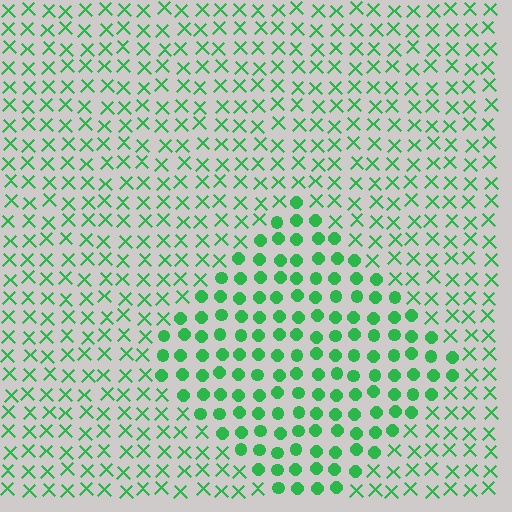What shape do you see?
I see a diamond.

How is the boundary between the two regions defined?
The boundary is defined by a change in element shape: circles inside vs. X marks outside. All elements share the same color and spacing.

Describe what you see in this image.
The image is filled with small green elements arranged in a uniform grid. A diamond-shaped region contains circles, while the surrounding area contains X marks. The boundary is defined purely by the change in element shape.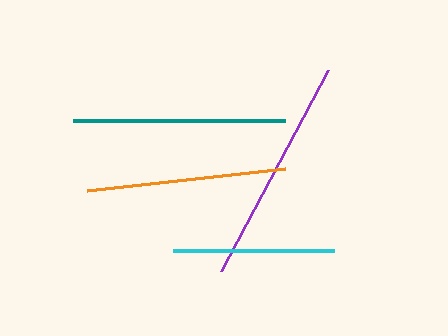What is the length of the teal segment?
The teal segment is approximately 212 pixels long.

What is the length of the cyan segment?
The cyan segment is approximately 161 pixels long.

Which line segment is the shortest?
The cyan line is the shortest at approximately 161 pixels.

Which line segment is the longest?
The purple line is the longest at approximately 228 pixels.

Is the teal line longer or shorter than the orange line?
The teal line is longer than the orange line.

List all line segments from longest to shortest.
From longest to shortest: purple, teal, orange, cyan.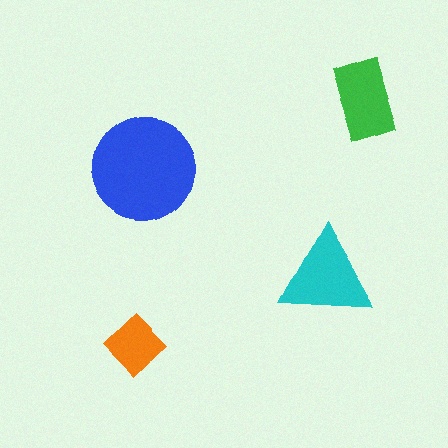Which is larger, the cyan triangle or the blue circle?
The blue circle.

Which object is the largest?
The blue circle.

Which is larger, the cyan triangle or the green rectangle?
The cyan triangle.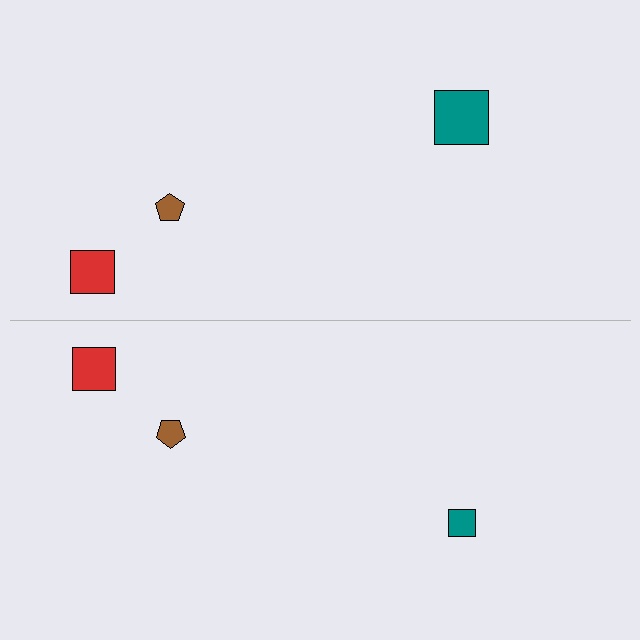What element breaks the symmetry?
The teal square on the bottom side has a different size than its mirror counterpart.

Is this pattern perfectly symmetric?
No, the pattern is not perfectly symmetric. The teal square on the bottom side has a different size than its mirror counterpart.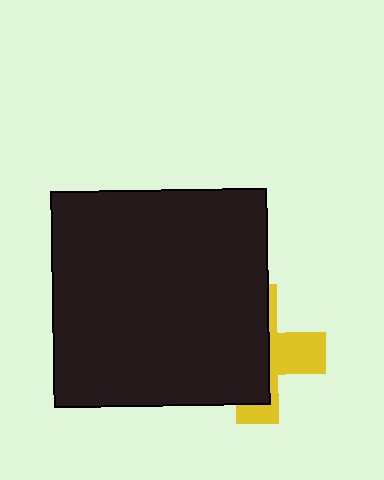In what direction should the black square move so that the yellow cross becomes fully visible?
The black square should move left. That is the shortest direction to clear the overlap and leave the yellow cross fully visible.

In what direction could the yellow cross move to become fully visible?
The yellow cross could move right. That would shift it out from behind the black square entirely.